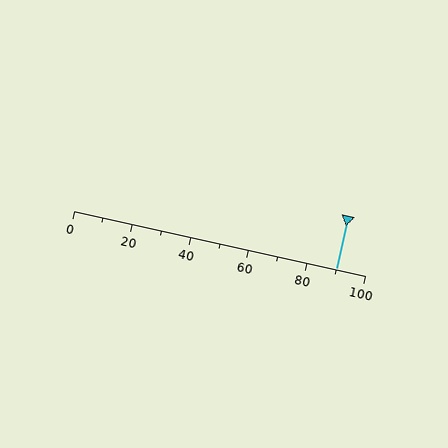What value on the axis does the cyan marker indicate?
The marker indicates approximately 90.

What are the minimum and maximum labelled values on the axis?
The axis runs from 0 to 100.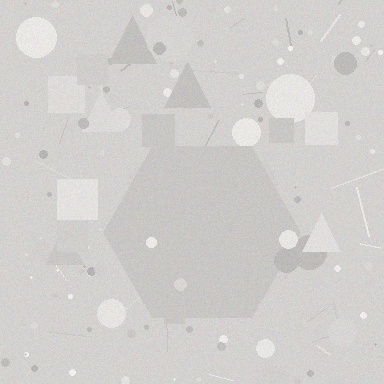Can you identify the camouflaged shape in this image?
The camouflaged shape is a hexagon.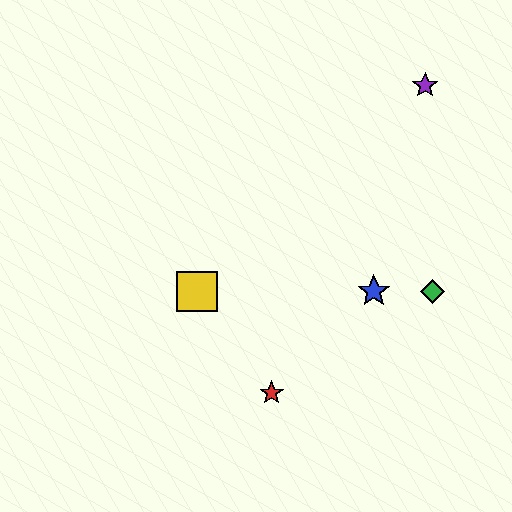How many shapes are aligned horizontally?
3 shapes (the blue star, the green diamond, the yellow square) are aligned horizontally.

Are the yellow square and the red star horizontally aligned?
No, the yellow square is at y≈292 and the red star is at y≈393.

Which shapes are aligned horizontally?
The blue star, the green diamond, the yellow square are aligned horizontally.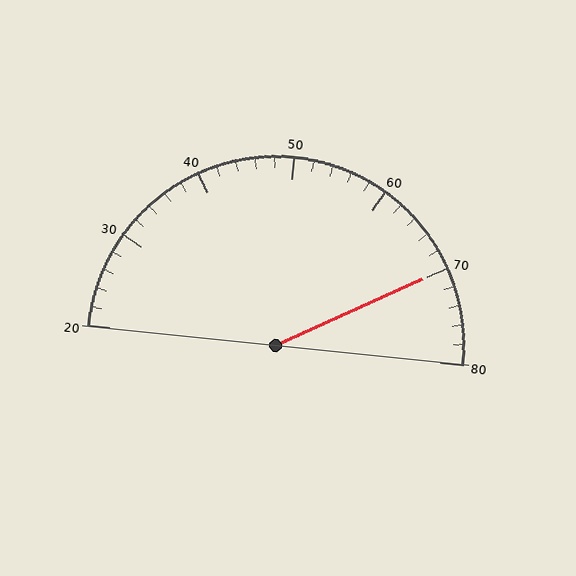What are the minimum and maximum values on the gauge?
The gauge ranges from 20 to 80.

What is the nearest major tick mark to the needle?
The nearest major tick mark is 70.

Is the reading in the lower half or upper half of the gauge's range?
The reading is in the upper half of the range (20 to 80).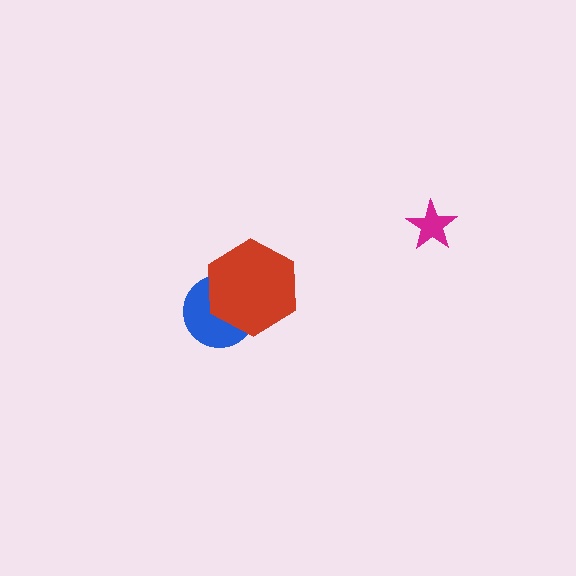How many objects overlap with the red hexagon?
1 object overlaps with the red hexagon.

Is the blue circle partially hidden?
Yes, it is partially covered by another shape.